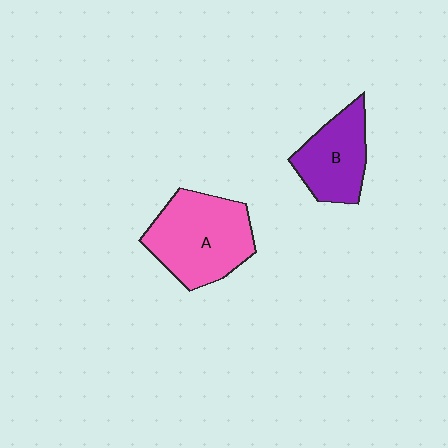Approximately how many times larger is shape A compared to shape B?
Approximately 1.5 times.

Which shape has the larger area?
Shape A (pink).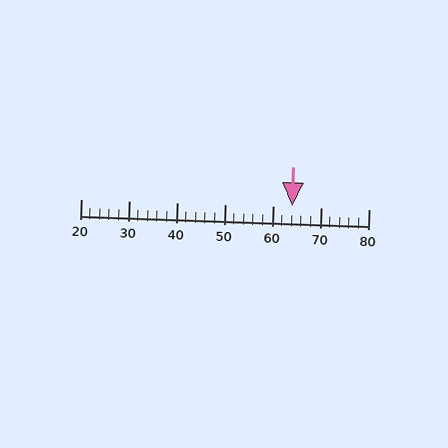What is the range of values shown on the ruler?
The ruler shows values from 20 to 80.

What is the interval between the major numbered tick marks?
The major tick marks are spaced 10 units apart.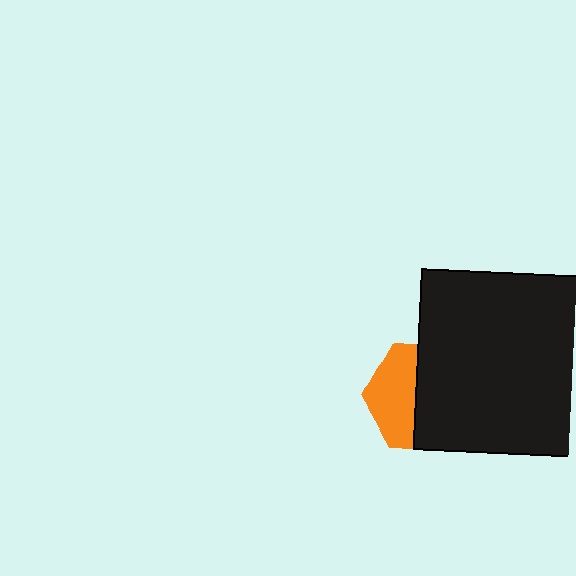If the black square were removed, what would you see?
You would see the complete orange hexagon.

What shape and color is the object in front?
The object in front is a black square.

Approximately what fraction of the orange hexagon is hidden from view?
Roughly 58% of the orange hexagon is hidden behind the black square.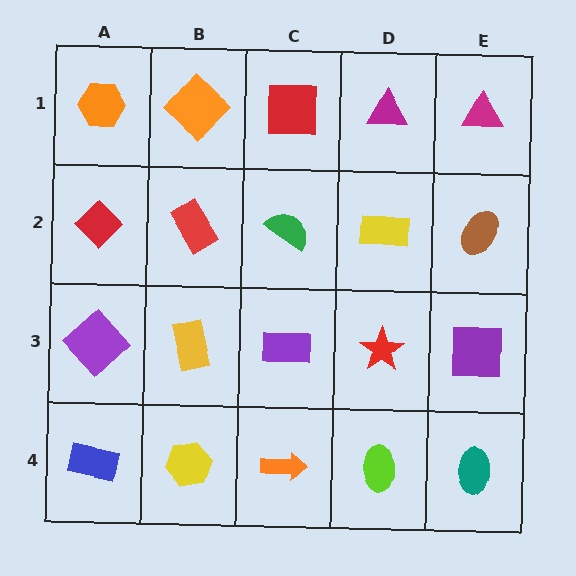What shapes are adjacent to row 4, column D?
A red star (row 3, column D), an orange arrow (row 4, column C), a teal ellipse (row 4, column E).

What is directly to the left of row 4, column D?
An orange arrow.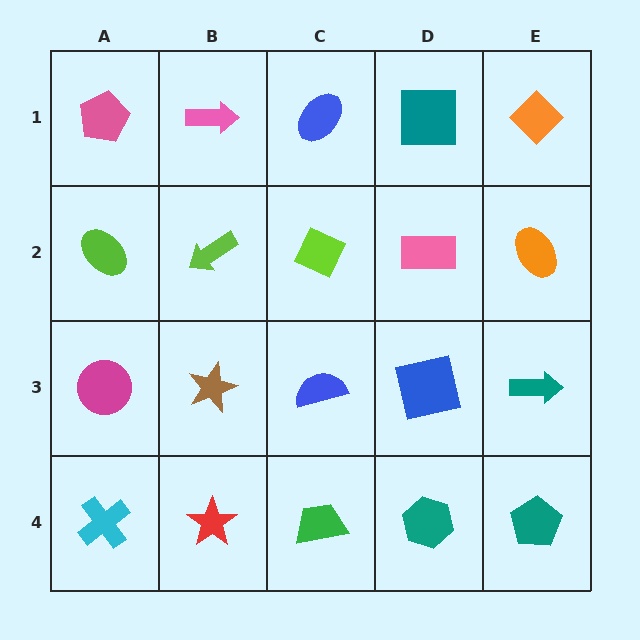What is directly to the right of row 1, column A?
A pink arrow.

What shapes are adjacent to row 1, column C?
A lime diamond (row 2, column C), a pink arrow (row 1, column B), a teal square (row 1, column D).